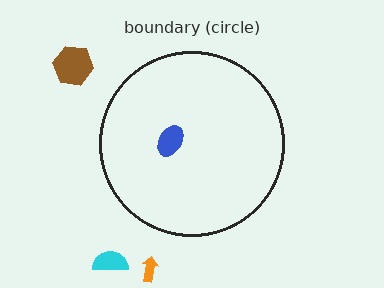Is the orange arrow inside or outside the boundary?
Outside.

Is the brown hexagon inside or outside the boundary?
Outside.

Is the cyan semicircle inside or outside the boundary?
Outside.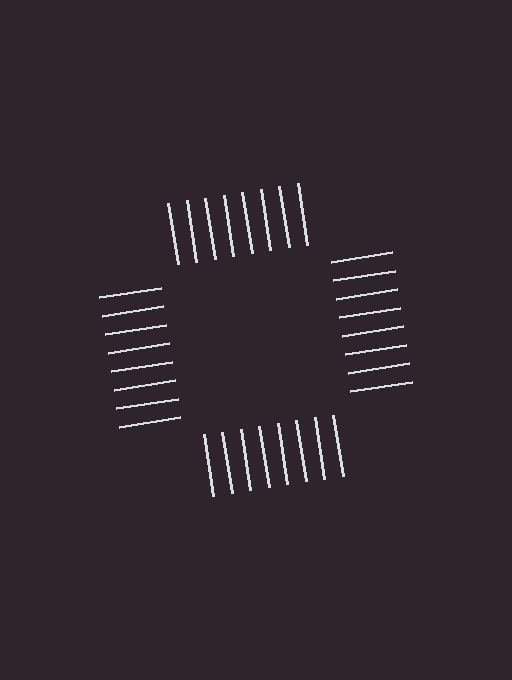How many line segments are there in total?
32 — 8 along each of the 4 edges.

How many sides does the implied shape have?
4 sides — the line-ends trace a square.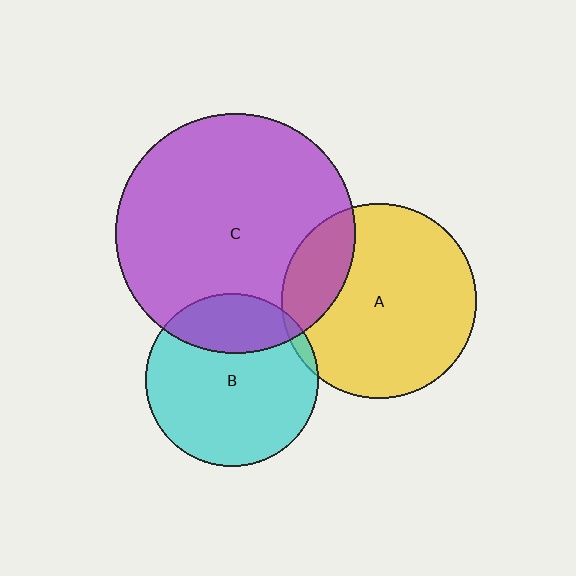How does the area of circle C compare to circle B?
Approximately 1.9 times.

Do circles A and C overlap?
Yes.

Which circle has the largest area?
Circle C (purple).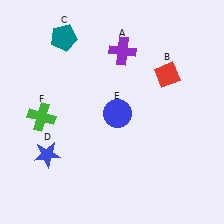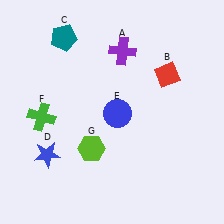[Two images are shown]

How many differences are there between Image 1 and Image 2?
There is 1 difference between the two images.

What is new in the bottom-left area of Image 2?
A lime hexagon (G) was added in the bottom-left area of Image 2.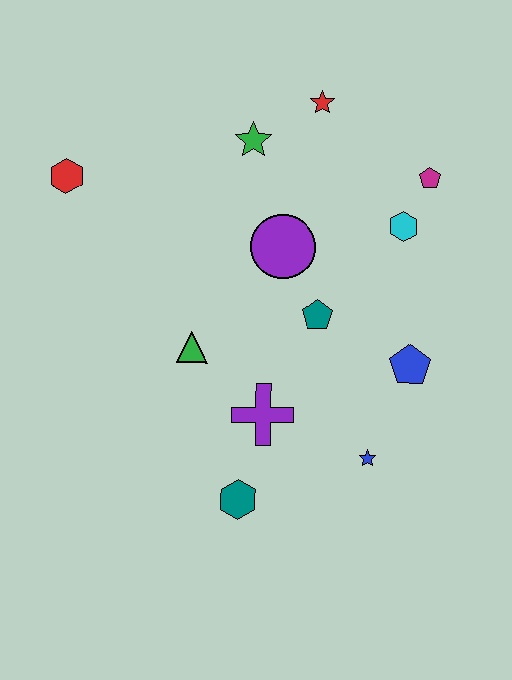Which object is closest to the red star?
The green star is closest to the red star.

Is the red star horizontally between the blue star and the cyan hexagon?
No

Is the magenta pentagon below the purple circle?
No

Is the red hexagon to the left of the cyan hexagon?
Yes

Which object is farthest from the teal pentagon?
The red hexagon is farthest from the teal pentagon.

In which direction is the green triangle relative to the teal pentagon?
The green triangle is to the left of the teal pentagon.